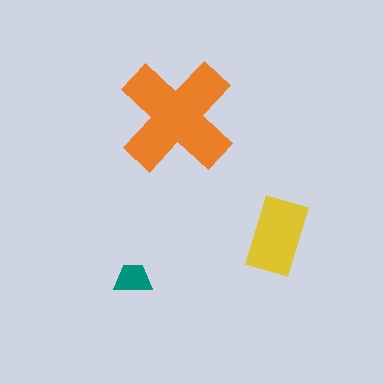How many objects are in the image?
There are 3 objects in the image.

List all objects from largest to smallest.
The orange cross, the yellow rectangle, the teal trapezoid.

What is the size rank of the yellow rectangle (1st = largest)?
2nd.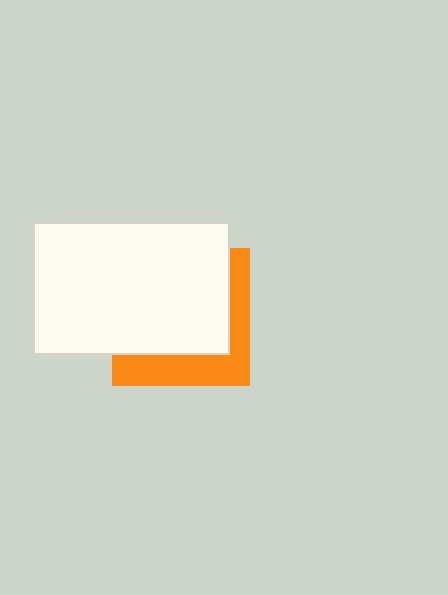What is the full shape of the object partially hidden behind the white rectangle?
The partially hidden object is an orange square.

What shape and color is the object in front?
The object in front is a white rectangle.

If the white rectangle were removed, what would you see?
You would see the complete orange square.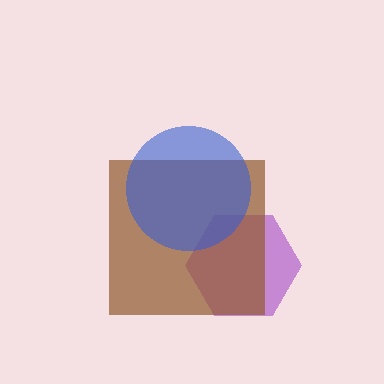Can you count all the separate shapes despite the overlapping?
Yes, there are 3 separate shapes.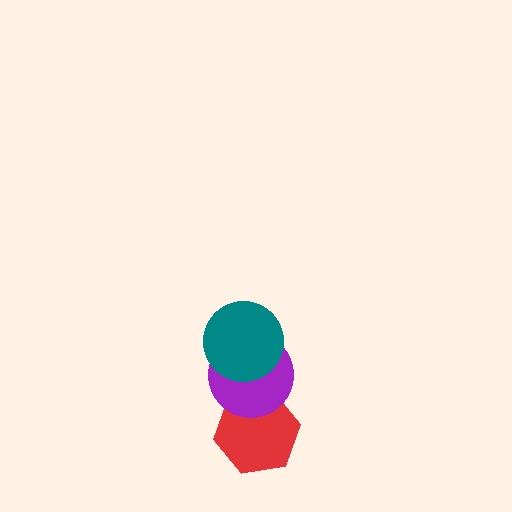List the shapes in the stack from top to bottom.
From top to bottom: the teal circle, the purple circle, the red hexagon.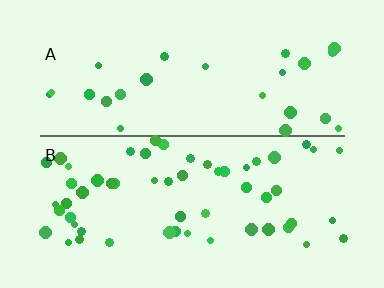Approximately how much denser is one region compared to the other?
Approximately 2.2× — region B over region A.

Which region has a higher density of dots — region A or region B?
B (the bottom).